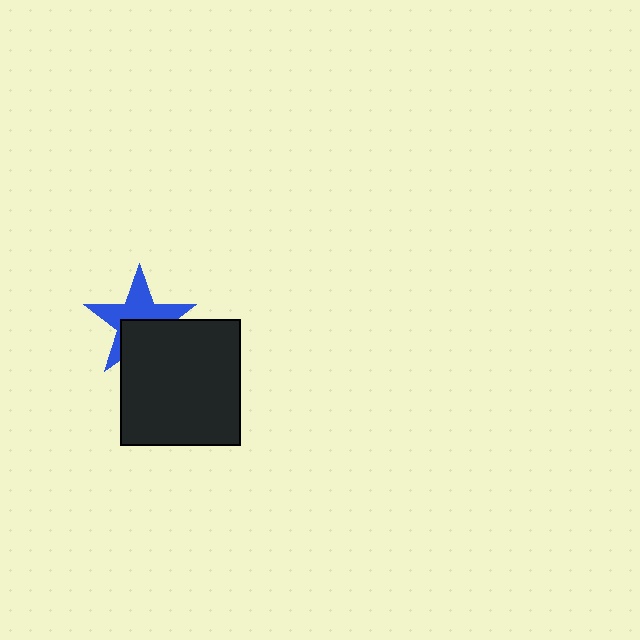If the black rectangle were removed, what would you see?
You would see the complete blue star.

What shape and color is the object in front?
The object in front is a black rectangle.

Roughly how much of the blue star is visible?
About half of it is visible (roughly 58%).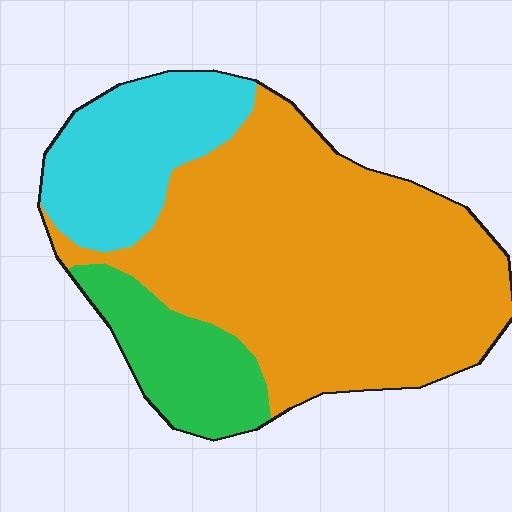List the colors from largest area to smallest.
From largest to smallest: orange, cyan, green.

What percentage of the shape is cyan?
Cyan takes up about one fifth (1/5) of the shape.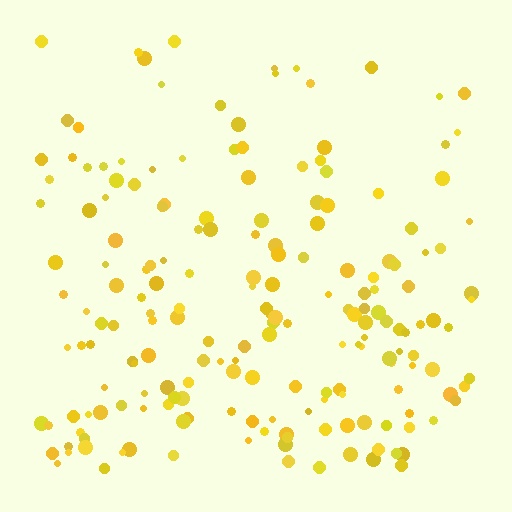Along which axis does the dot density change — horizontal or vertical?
Vertical.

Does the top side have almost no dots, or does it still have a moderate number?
Still a moderate number, just noticeably fewer than the bottom.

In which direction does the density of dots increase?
From top to bottom, with the bottom side densest.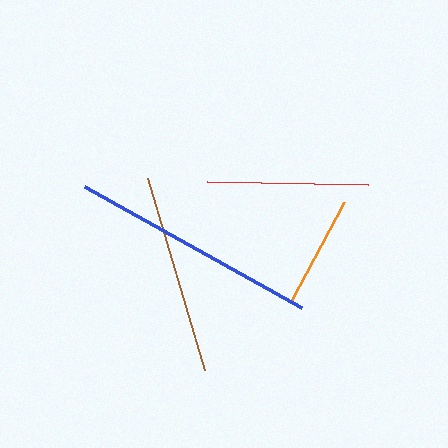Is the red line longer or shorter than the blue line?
The blue line is longer than the red line.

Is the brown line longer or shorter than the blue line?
The blue line is longer than the brown line.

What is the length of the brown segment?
The brown segment is approximately 200 pixels long.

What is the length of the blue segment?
The blue segment is approximately 248 pixels long.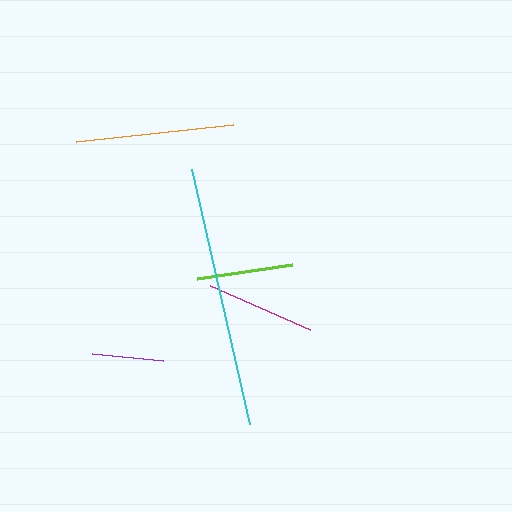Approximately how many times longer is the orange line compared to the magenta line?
The orange line is approximately 1.4 times the length of the magenta line.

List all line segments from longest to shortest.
From longest to shortest: cyan, orange, magenta, lime, purple.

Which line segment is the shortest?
The purple line is the shortest at approximately 72 pixels.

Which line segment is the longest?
The cyan line is the longest at approximately 262 pixels.